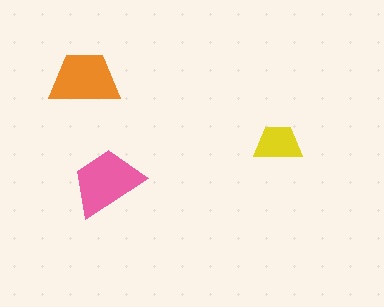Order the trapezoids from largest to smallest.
the pink one, the orange one, the yellow one.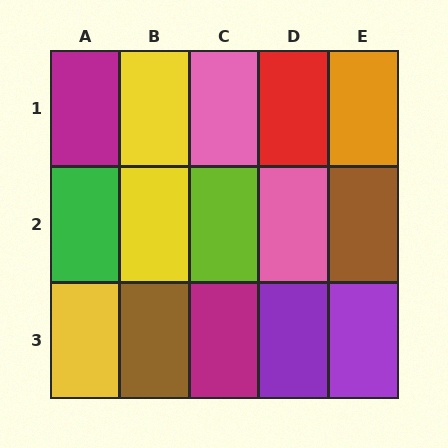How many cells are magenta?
2 cells are magenta.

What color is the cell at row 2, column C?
Lime.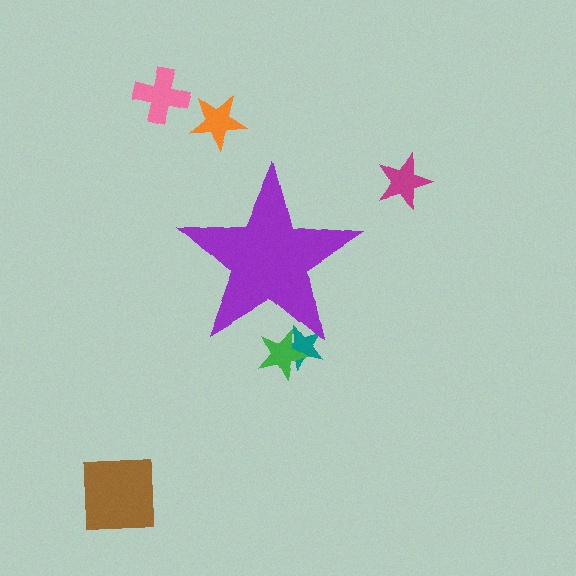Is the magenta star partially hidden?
No, the magenta star is fully visible.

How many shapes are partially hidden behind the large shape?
2 shapes are partially hidden.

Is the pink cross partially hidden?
No, the pink cross is fully visible.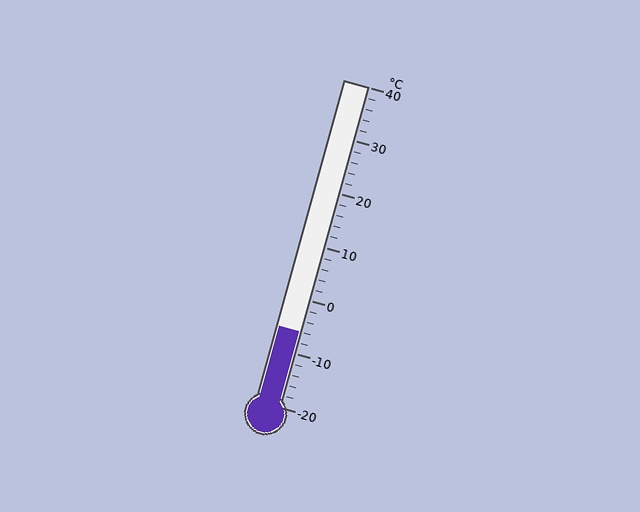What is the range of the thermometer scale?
The thermometer scale ranges from -20°C to 40°C.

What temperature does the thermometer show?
The thermometer shows approximately -6°C.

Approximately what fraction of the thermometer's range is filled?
The thermometer is filled to approximately 25% of its range.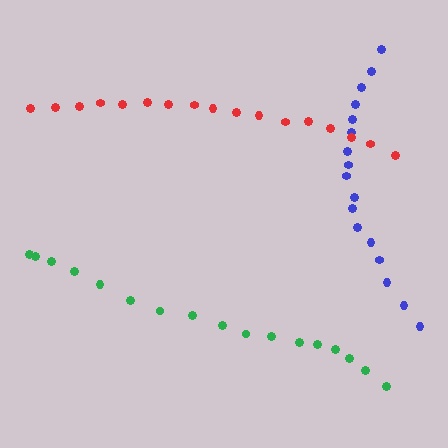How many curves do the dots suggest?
There are 3 distinct paths.